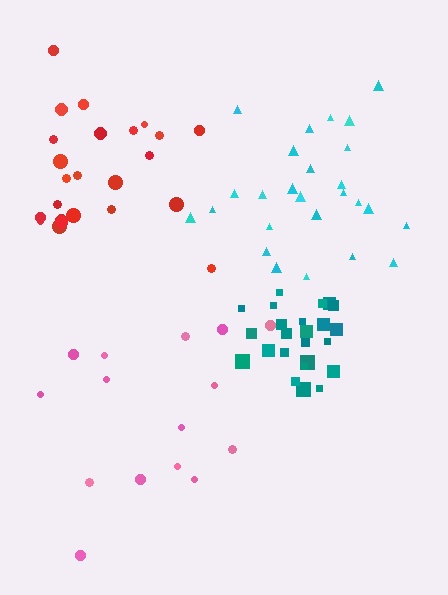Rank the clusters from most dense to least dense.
teal, cyan, red, pink.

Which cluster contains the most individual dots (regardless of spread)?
Cyan (26).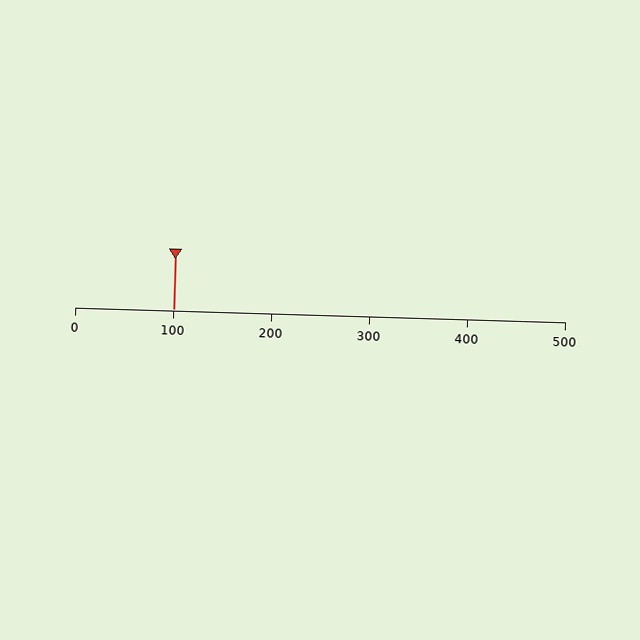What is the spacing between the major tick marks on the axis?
The major ticks are spaced 100 apart.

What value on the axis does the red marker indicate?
The marker indicates approximately 100.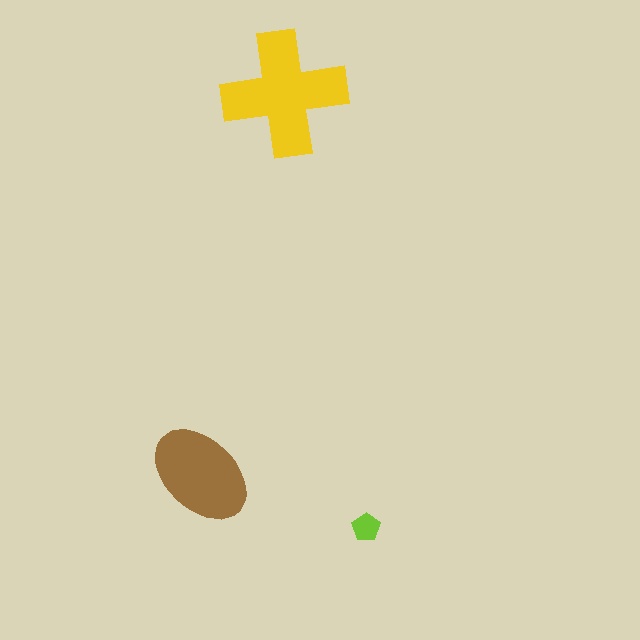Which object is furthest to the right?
The lime pentagon is rightmost.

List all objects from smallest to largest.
The lime pentagon, the brown ellipse, the yellow cross.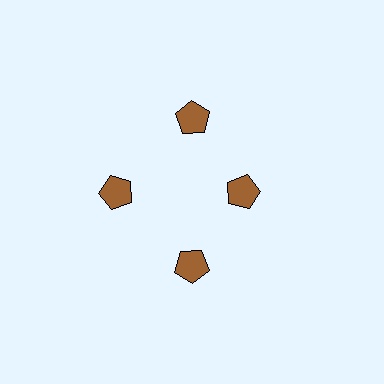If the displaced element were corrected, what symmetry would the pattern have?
It would have 4-fold rotational symmetry — the pattern would map onto itself every 90 degrees.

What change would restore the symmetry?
The symmetry would be restored by moving it outward, back onto the ring so that all 4 pentagons sit at equal angles and equal distance from the center.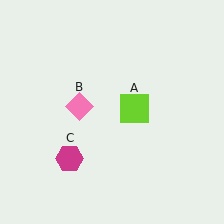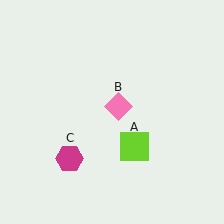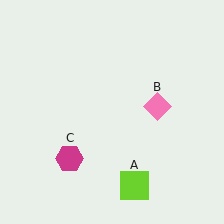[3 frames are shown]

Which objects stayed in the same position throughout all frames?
Magenta hexagon (object C) remained stationary.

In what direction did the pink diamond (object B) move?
The pink diamond (object B) moved right.